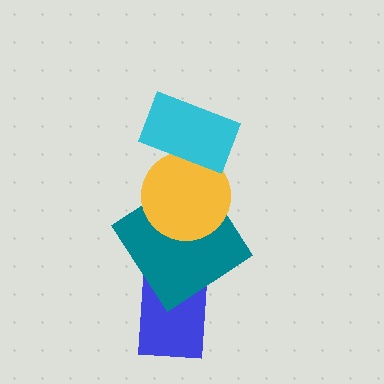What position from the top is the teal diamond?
The teal diamond is 3rd from the top.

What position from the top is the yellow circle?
The yellow circle is 2nd from the top.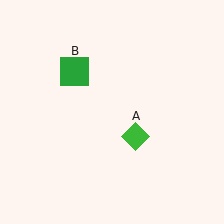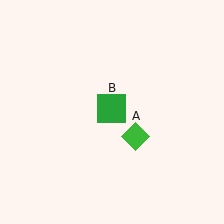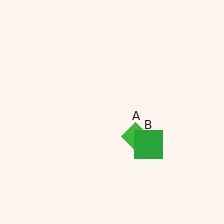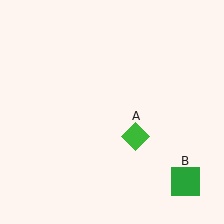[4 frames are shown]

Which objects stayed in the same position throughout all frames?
Green diamond (object A) remained stationary.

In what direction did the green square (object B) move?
The green square (object B) moved down and to the right.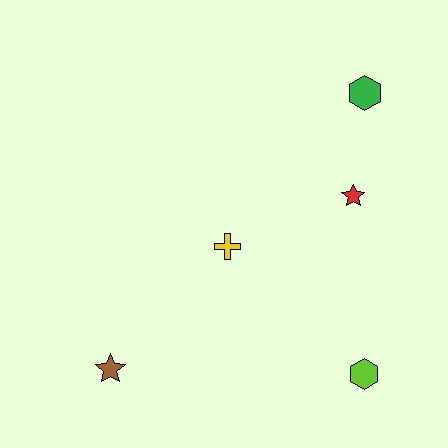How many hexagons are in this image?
There are 2 hexagons.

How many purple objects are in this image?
There are no purple objects.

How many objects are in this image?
There are 5 objects.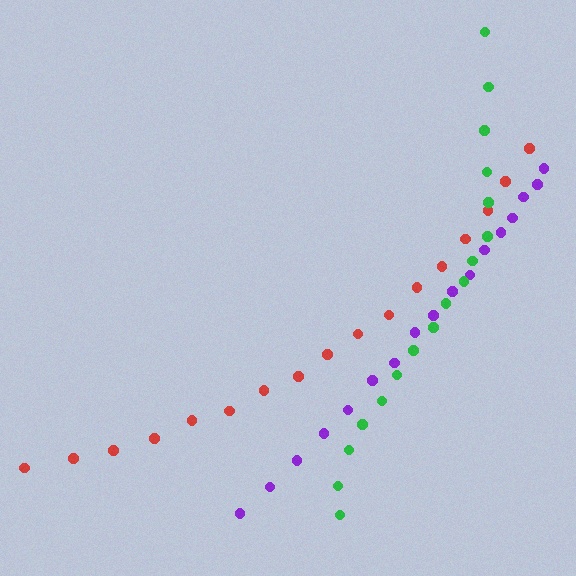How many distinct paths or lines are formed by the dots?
There are 3 distinct paths.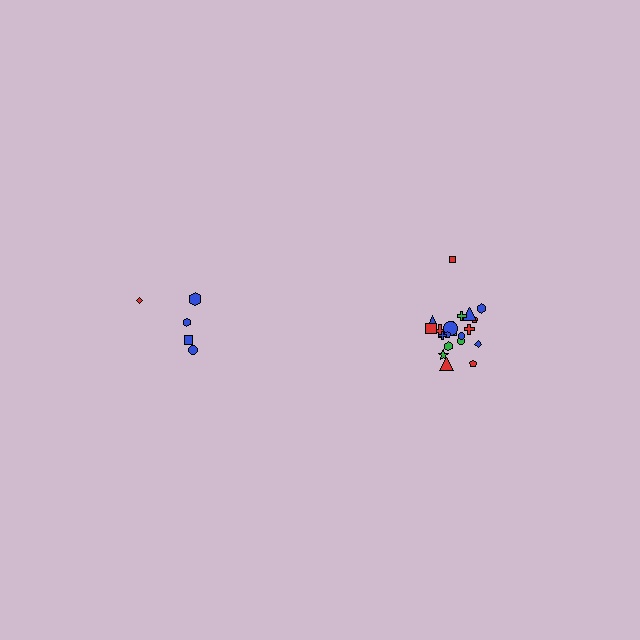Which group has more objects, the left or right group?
The right group.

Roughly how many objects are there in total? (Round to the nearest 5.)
Roughly 25 objects in total.